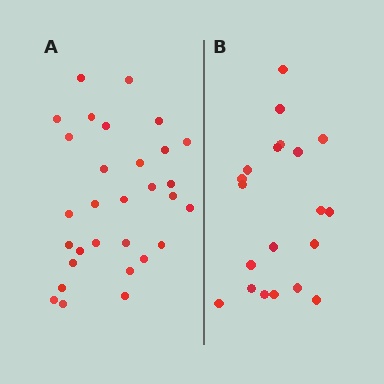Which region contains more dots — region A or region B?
Region A (the left region) has more dots.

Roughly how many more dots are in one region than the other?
Region A has roughly 10 or so more dots than region B.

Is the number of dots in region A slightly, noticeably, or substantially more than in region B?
Region A has substantially more. The ratio is roughly 1.5 to 1.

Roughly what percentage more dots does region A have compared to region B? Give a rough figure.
About 50% more.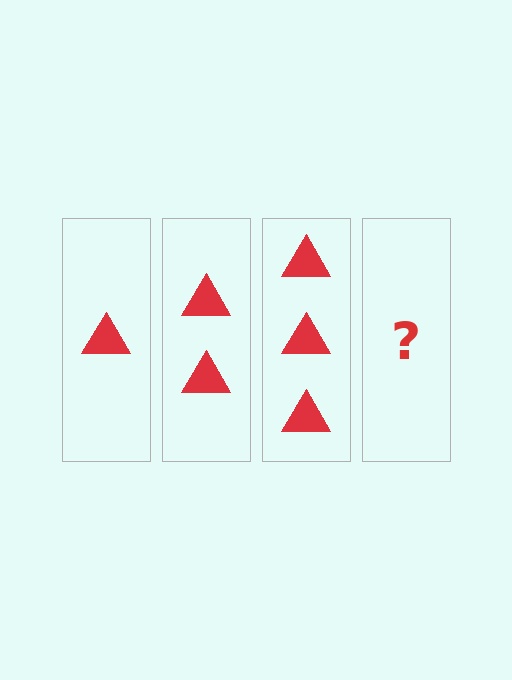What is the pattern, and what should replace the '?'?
The pattern is that each step adds one more triangle. The '?' should be 4 triangles.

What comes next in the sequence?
The next element should be 4 triangles.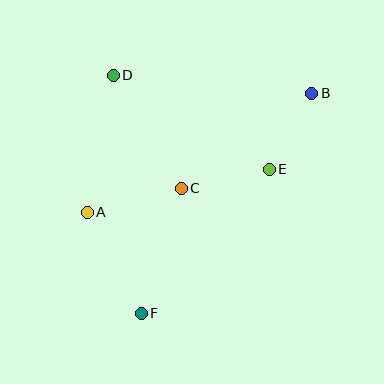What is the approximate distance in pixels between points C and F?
The distance between C and F is approximately 131 pixels.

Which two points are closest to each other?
Points B and E are closest to each other.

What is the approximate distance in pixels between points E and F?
The distance between E and F is approximately 193 pixels.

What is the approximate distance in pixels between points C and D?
The distance between C and D is approximately 132 pixels.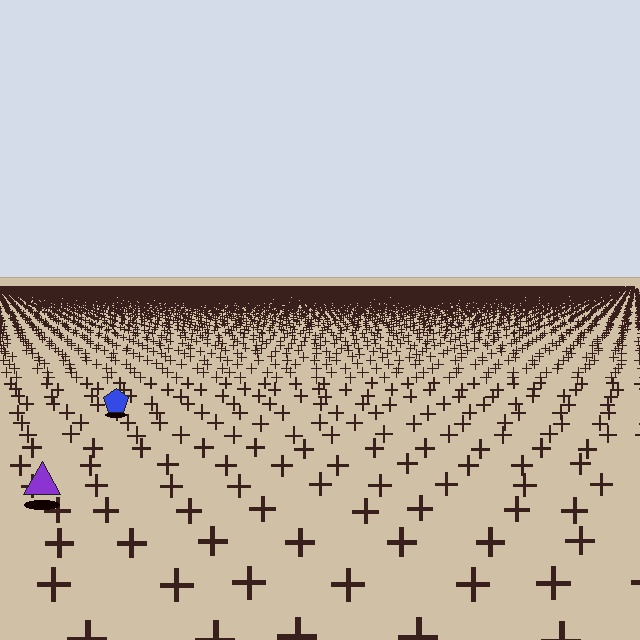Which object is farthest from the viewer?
The blue pentagon is farthest from the viewer. It appears smaller and the ground texture around it is denser.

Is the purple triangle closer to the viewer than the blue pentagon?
Yes. The purple triangle is closer — you can tell from the texture gradient: the ground texture is coarser near it.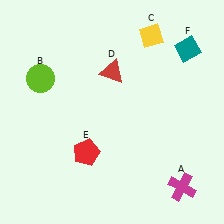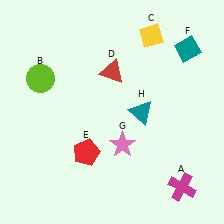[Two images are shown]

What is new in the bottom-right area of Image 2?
A pink star (G) was added in the bottom-right area of Image 2.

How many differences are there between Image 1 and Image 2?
There are 2 differences between the two images.